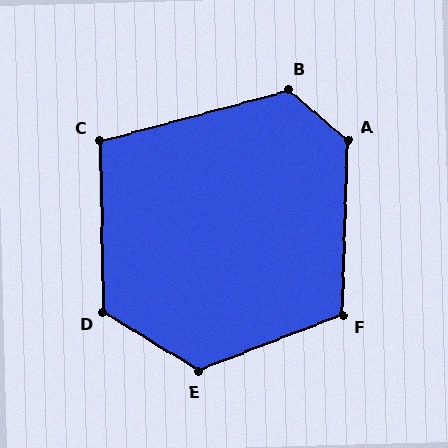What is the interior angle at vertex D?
Approximately 123 degrees (obtuse).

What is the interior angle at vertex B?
Approximately 124 degrees (obtuse).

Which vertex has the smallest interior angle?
C, at approximately 104 degrees.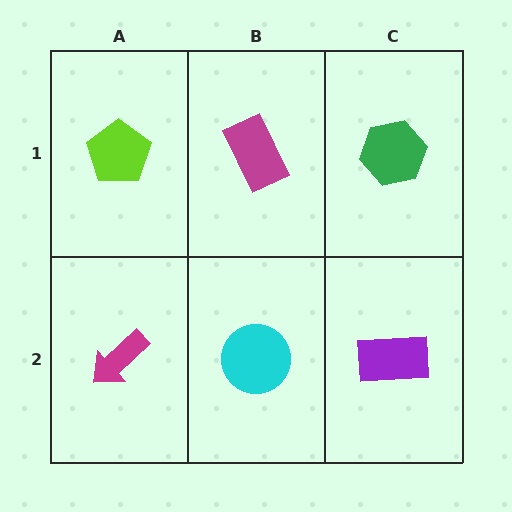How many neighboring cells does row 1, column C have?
2.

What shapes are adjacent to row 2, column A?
A lime pentagon (row 1, column A), a cyan circle (row 2, column B).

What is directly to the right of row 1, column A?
A magenta rectangle.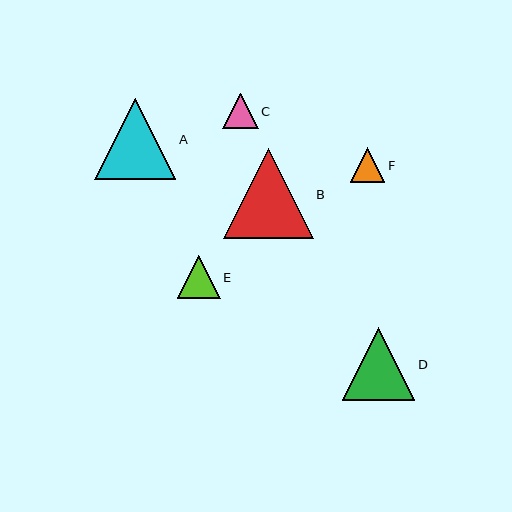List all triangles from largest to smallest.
From largest to smallest: B, A, D, E, C, F.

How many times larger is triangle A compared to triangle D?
Triangle A is approximately 1.1 times the size of triangle D.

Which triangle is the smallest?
Triangle F is the smallest with a size of approximately 34 pixels.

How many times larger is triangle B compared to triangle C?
Triangle B is approximately 2.5 times the size of triangle C.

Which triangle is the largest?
Triangle B is the largest with a size of approximately 90 pixels.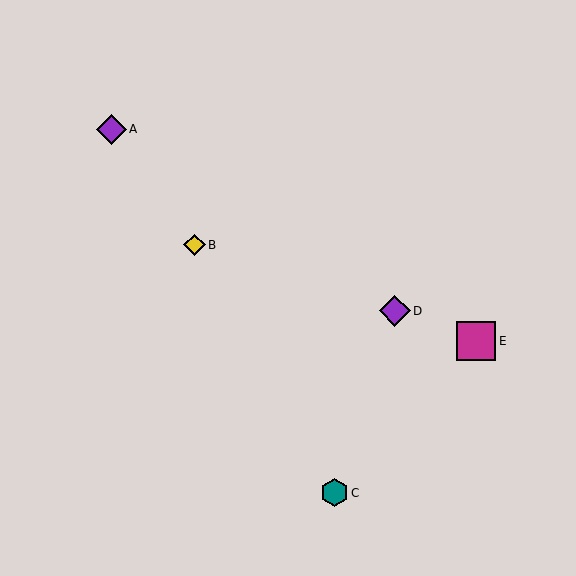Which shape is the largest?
The magenta square (labeled E) is the largest.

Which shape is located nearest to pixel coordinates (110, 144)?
The purple diamond (labeled A) at (111, 129) is nearest to that location.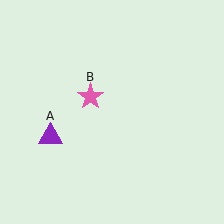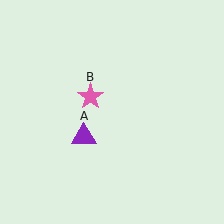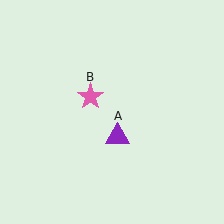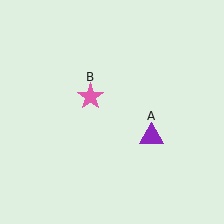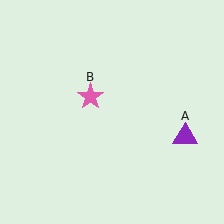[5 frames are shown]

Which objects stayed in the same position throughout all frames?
Pink star (object B) remained stationary.